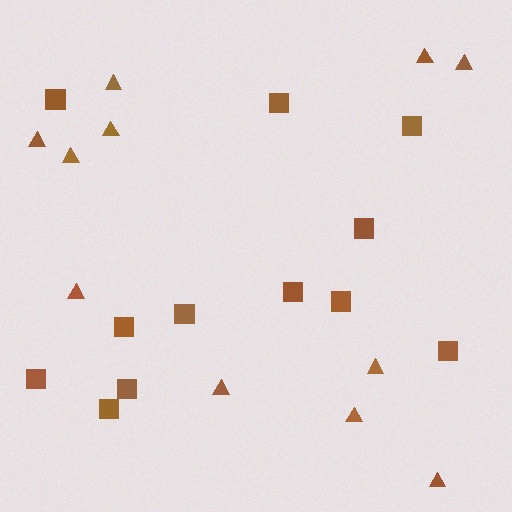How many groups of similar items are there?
There are 2 groups: one group of squares (12) and one group of triangles (11).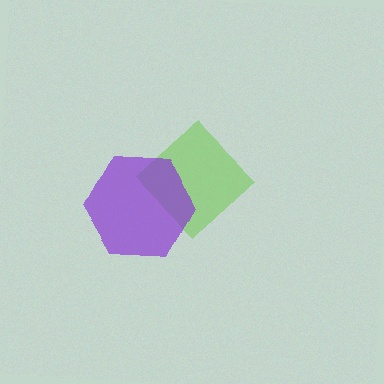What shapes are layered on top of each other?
The layered shapes are: a lime diamond, a purple hexagon.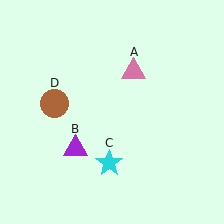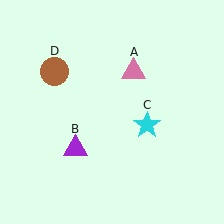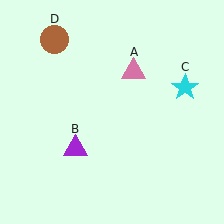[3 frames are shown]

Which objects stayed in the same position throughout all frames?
Pink triangle (object A) and purple triangle (object B) remained stationary.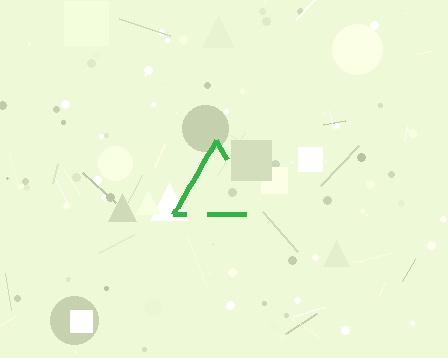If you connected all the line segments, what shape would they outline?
They would outline a triangle.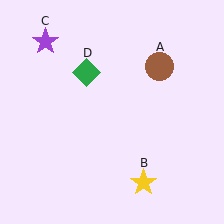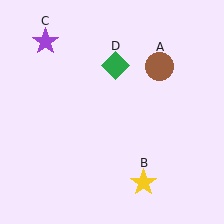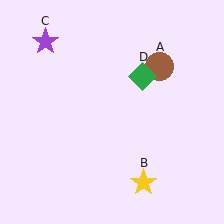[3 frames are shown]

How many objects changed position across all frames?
1 object changed position: green diamond (object D).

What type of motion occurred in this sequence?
The green diamond (object D) rotated clockwise around the center of the scene.